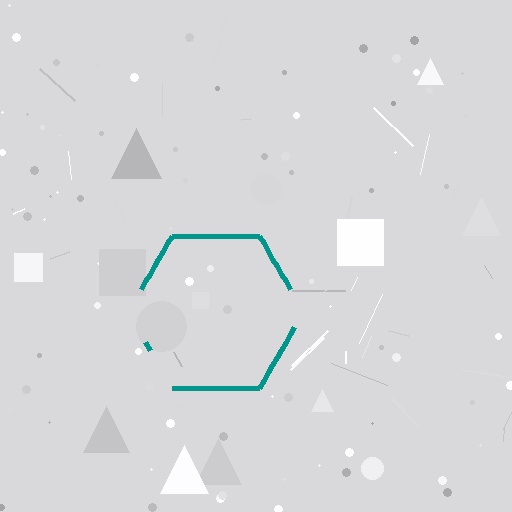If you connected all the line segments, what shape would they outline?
They would outline a hexagon.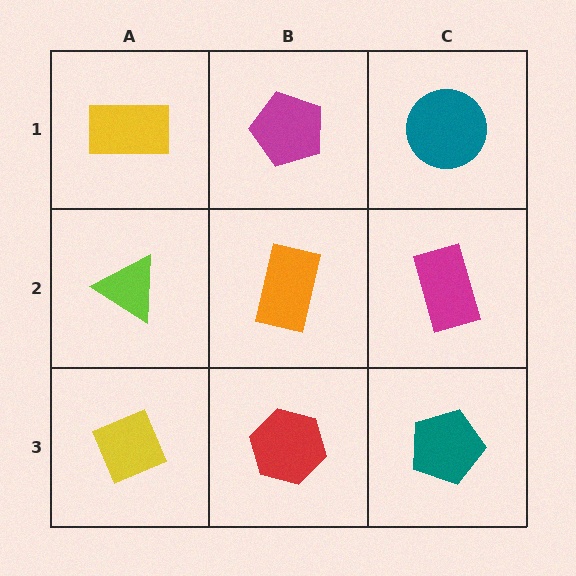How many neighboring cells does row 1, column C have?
2.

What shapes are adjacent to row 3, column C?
A magenta rectangle (row 2, column C), a red hexagon (row 3, column B).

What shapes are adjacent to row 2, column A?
A yellow rectangle (row 1, column A), a yellow diamond (row 3, column A), an orange rectangle (row 2, column B).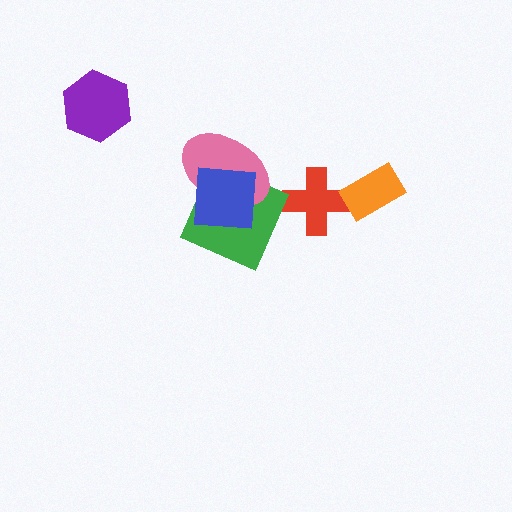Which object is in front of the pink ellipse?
The blue square is in front of the pink ellipse.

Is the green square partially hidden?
Yes, it is partially covered by another shape.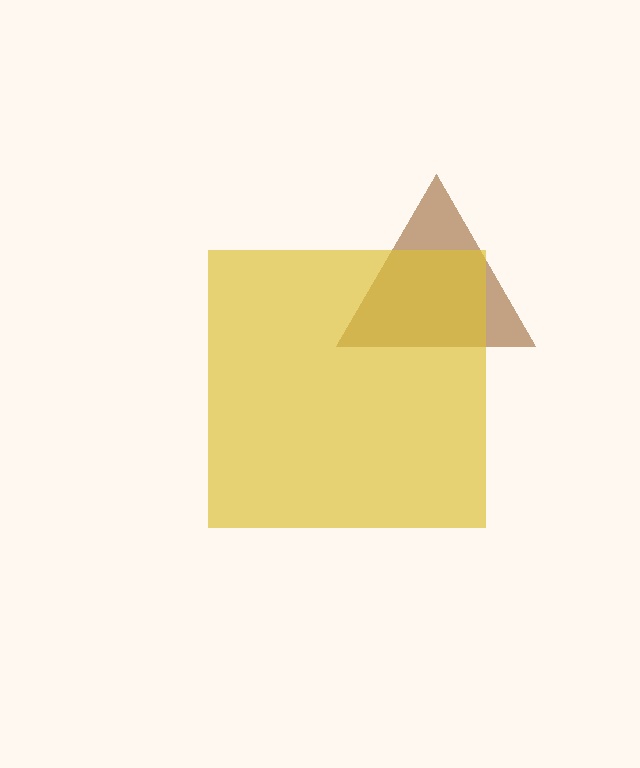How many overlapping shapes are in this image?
There are 2 overlapping shapes in the image.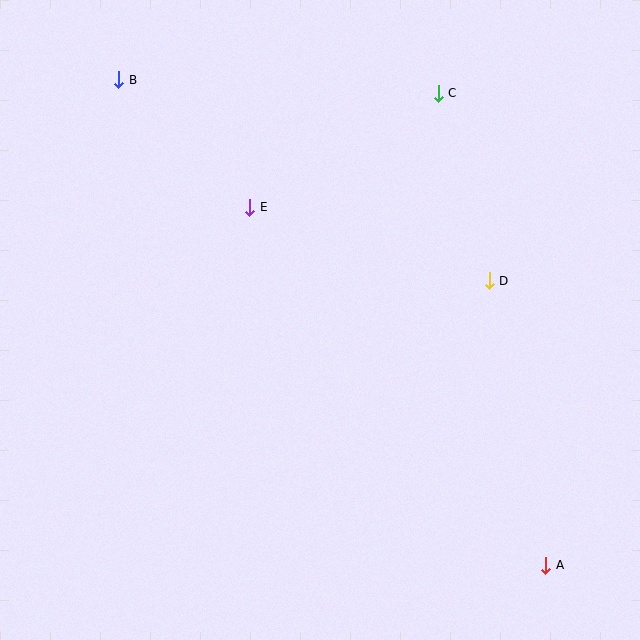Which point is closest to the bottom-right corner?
Point A is closest to the bottom-right corner.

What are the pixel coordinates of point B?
Point B is at (119, 80).